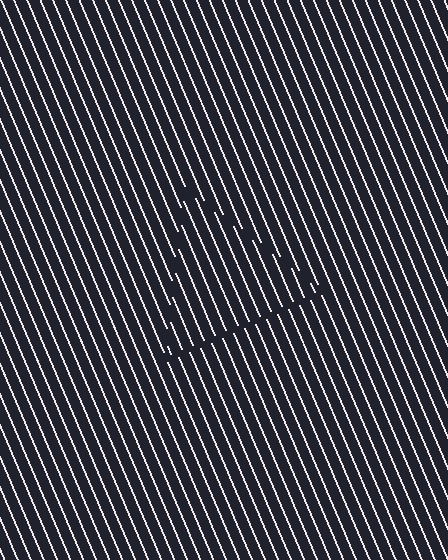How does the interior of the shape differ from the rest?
The interior of the shape contains the same grating, shifted by half a period — the contour is defined by the phase discontinuity where line-ends from the inner and outer gratings abut.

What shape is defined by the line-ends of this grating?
An illusory triangle. The interior of the shape contains the same grating, shifted by half a period — the contour is defined by the phase discontinuity where line-ends from the inner and outer gratings abut.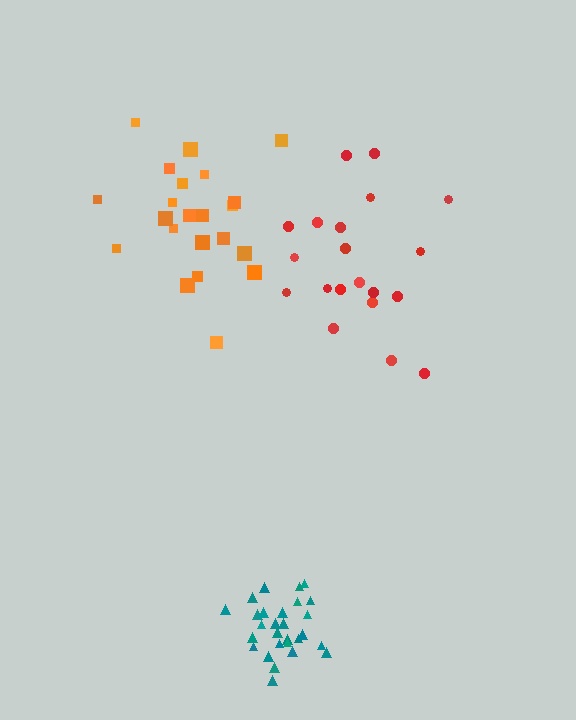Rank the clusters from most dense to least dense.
teal, orange, red.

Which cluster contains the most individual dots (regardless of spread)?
Teal (28).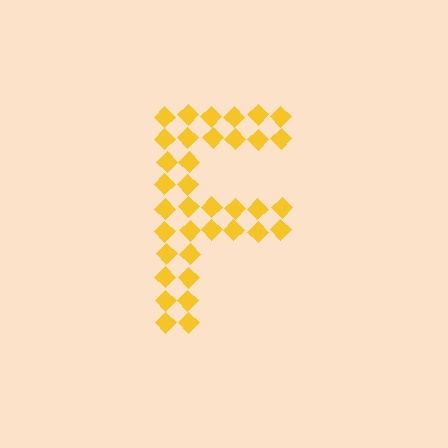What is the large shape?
The large shape is the letter F.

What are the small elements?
The small elements are diamonds.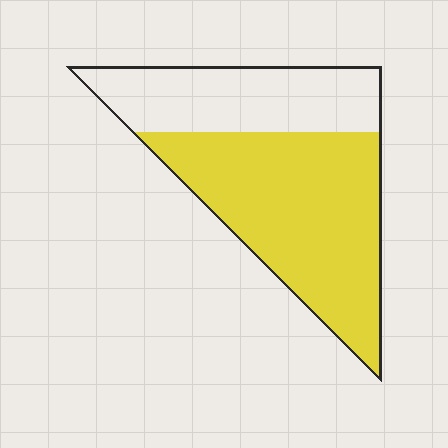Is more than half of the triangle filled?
Yes.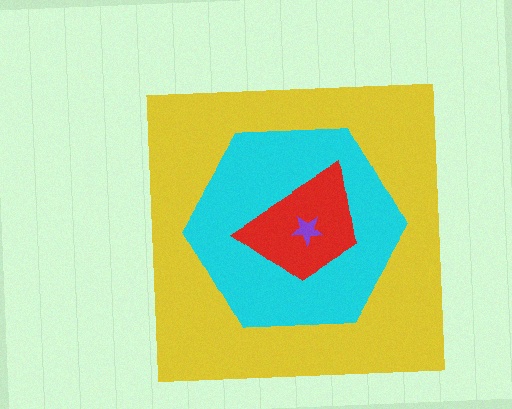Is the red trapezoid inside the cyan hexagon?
Yes.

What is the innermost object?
The purple star.